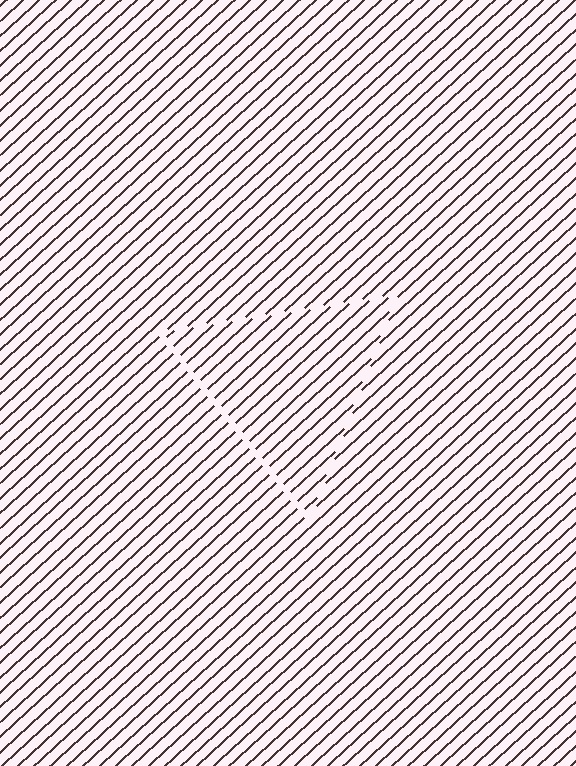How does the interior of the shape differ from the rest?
The interior of the shape contains the same grating, shifted by half a period — the contour is defined by the phase discontinuity where line-ends from the inner and outer gratings abut.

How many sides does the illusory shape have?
3 sides — the line-ends trace a triangle.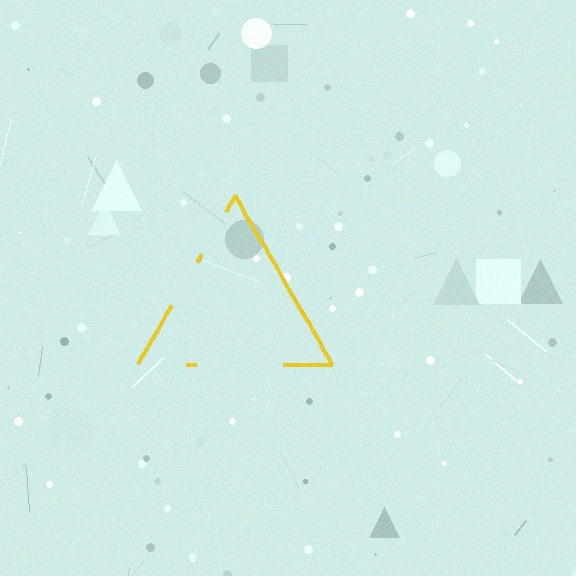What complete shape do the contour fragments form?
The contour fragments form a triangle.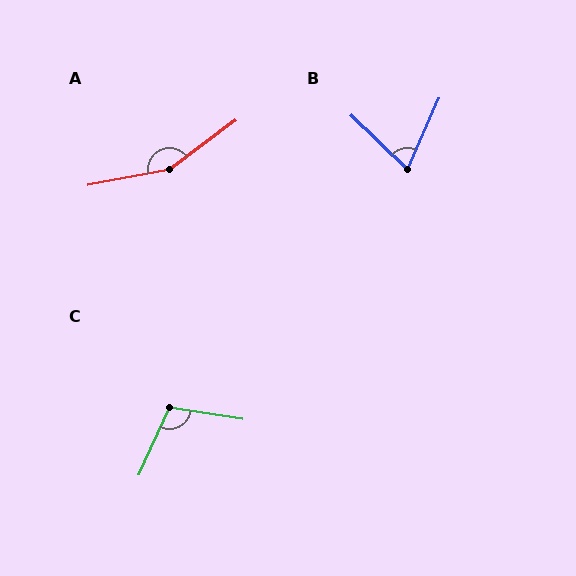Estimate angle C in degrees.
Approximately 105 degrees.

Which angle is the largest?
A, at approximately 154 degrees.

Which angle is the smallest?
B, at approximately 70 degrees.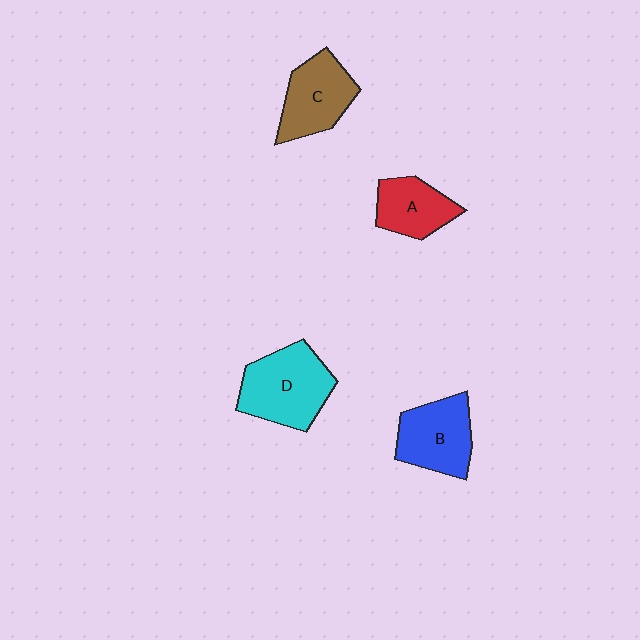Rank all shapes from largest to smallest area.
From largest to smallest: D (cyan), B (blue), C (brown), A (red).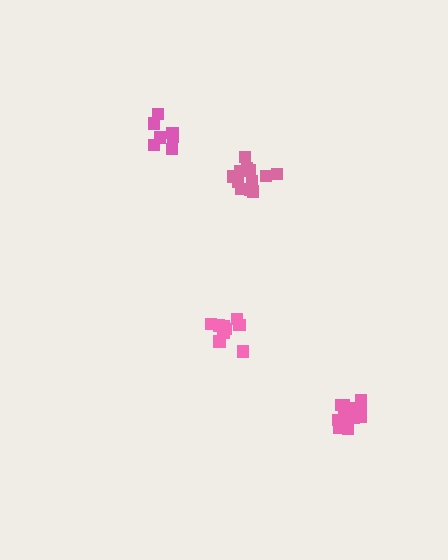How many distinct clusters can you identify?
There are 4 distinct clusters.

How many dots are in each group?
Group 1: 10 dots, Group 2: 8 dots, Group 3: 12 dots, Group 4: 12 dots (42 total).